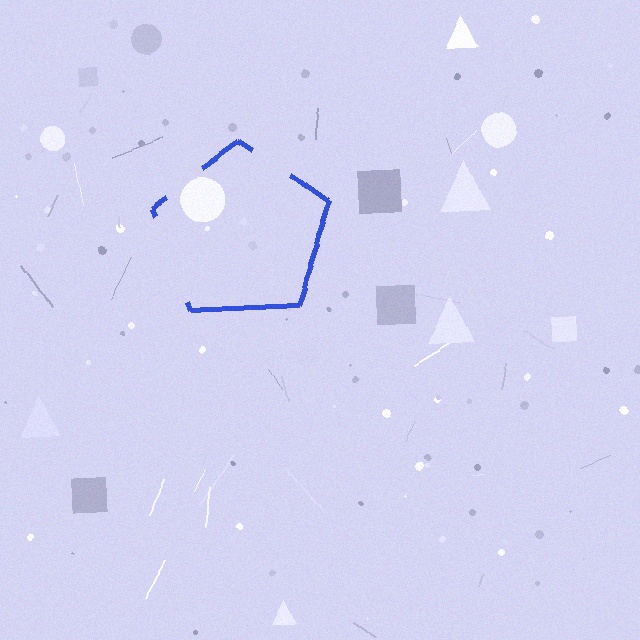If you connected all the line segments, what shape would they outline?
They would outline a pentagon.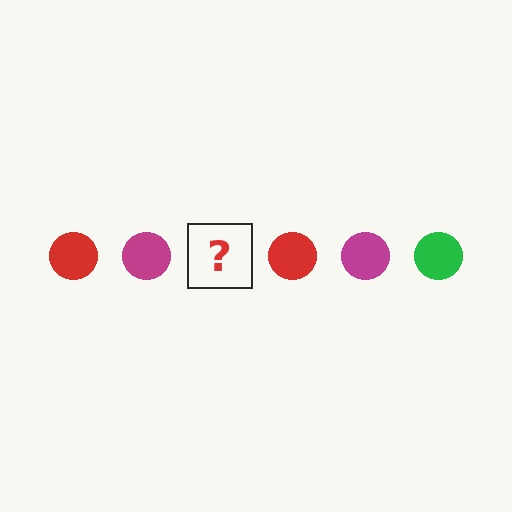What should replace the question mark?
The question mark should be replaced with a green circle.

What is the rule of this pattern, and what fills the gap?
The rule is that the pattern cycles through red, magenta, green circles. The gap should be filled with a green circle.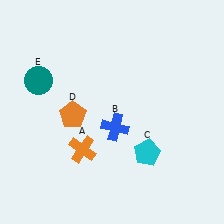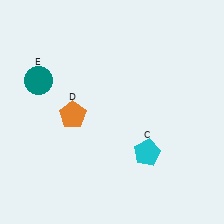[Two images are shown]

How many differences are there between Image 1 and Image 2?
There are 2 differences between the two images.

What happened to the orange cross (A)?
The orange cross (A) was removed in Image 2. It was in the bottom-left area of Image 1.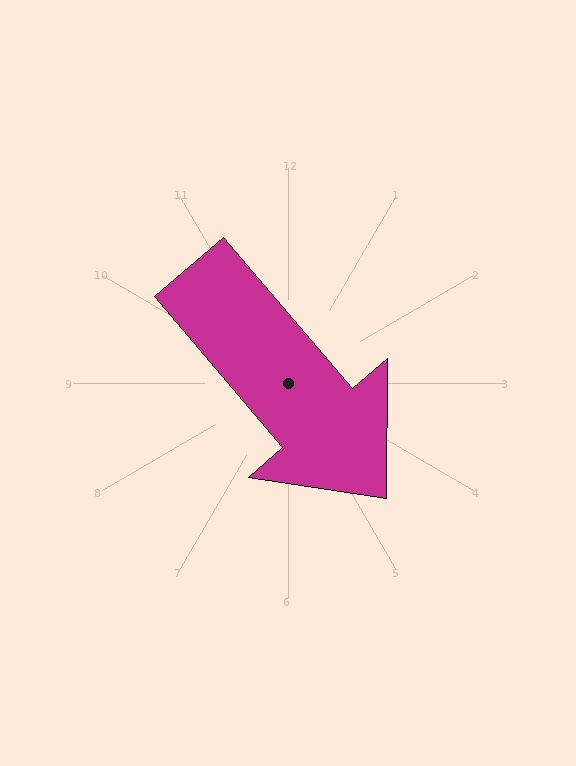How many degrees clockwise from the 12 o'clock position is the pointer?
Approximately 140 degrees.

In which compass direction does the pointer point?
Southeast.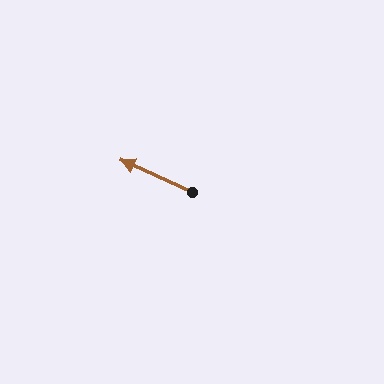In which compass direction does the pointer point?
Northwest.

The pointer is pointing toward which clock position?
Roughly 10 o'clock.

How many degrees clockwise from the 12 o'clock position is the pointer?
Approximately 294 degrees.